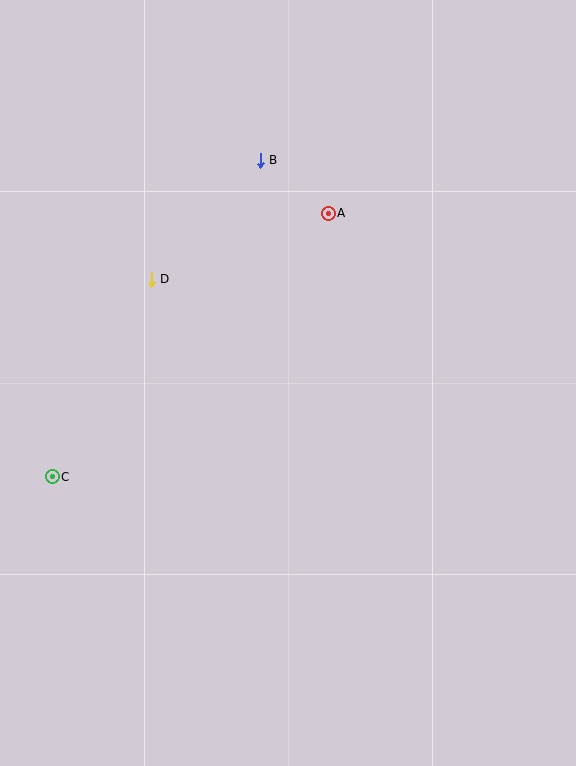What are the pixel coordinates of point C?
Point C is at (52, 477).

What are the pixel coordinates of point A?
Point A is at (328, 213).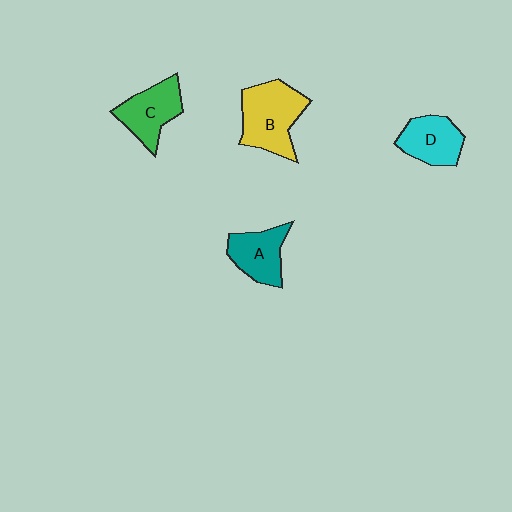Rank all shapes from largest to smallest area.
From largest to smallest: B (yellow), C (green), D (cyan), A (teal).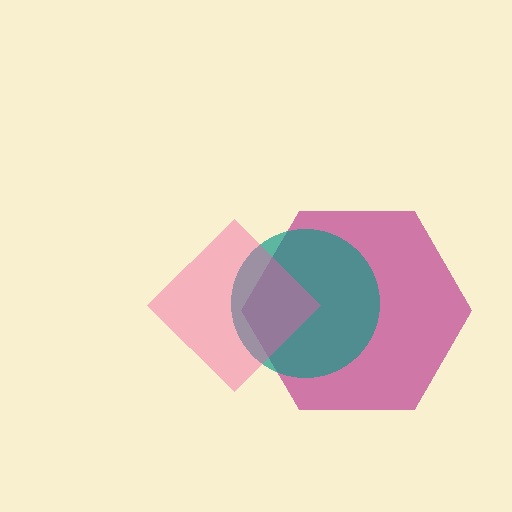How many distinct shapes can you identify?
There are 3 distinct shapes: a magenta hexagon, a teal circle, a pink diamond.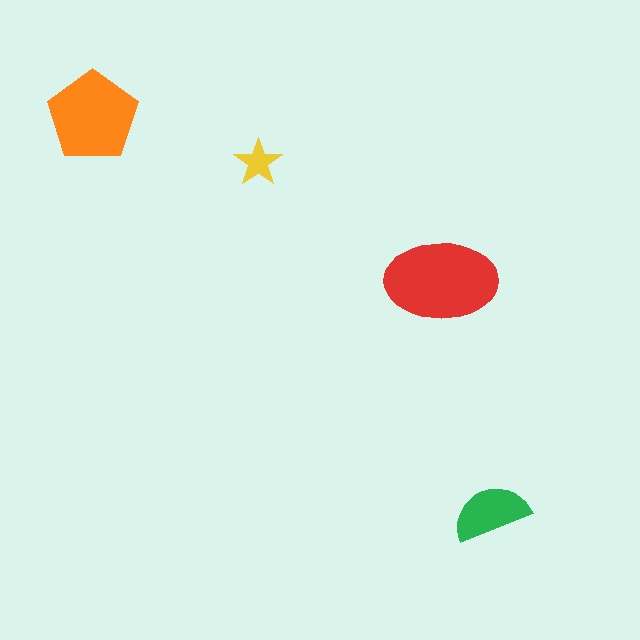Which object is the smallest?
The yellow star.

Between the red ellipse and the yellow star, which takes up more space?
The red ellipse.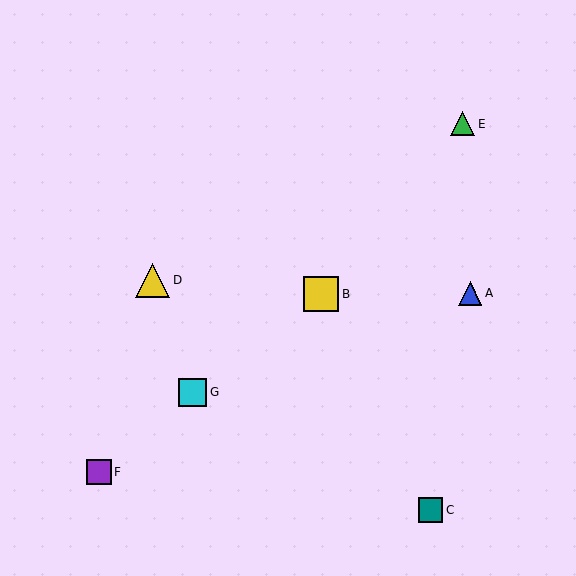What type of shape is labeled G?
Shape G is a cyan square.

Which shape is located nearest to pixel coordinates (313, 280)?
The yellow square (labeled B) at (321, 294) is nearest to that location.